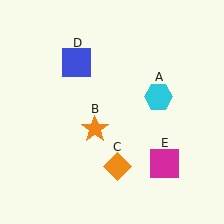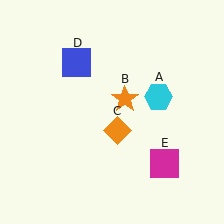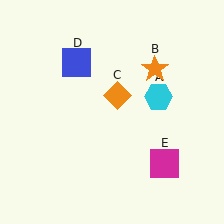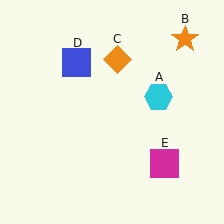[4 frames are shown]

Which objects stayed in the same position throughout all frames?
Cyan hexagon (object A) and blue square (object D) and magenta square (object E) remained stationary.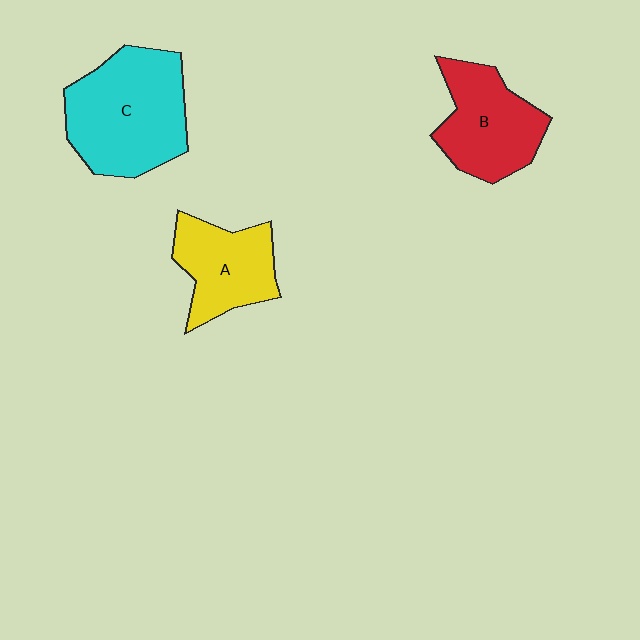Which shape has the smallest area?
Shape A (yellow).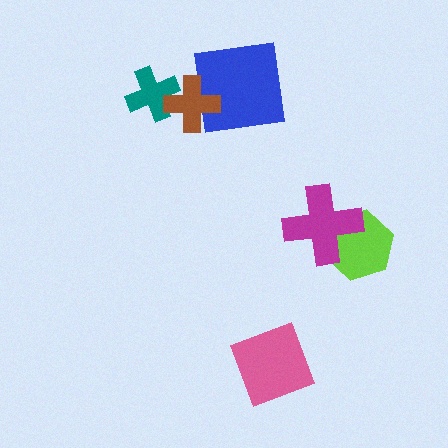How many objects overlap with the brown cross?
2 objects overlap with the brown cross.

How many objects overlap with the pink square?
0 objects overlap with the pink square.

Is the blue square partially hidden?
Yes, it is partially covered by another shape.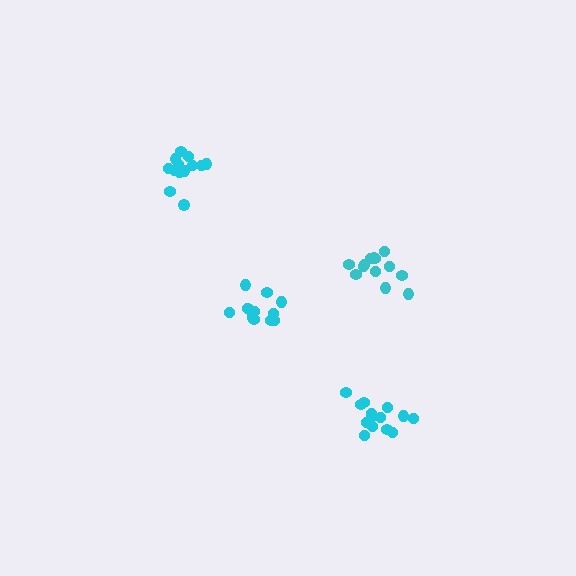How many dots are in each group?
Group 1: 13 dots, Group 2: 13 dots, Group 3: 12 dots, Group 4: 14 dots (52 total).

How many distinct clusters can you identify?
There are 4 distinct clusters.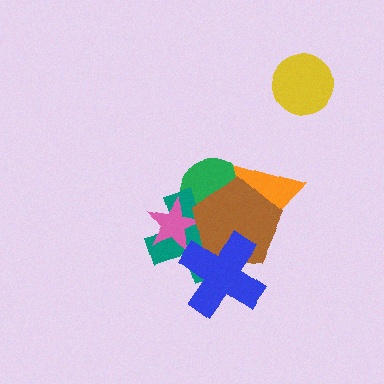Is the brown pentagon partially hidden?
Yes, it is partially covered by another shape.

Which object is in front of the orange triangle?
The brown pentagon is in front of the orange triangle.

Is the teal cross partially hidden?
Yes, it is partially covered by another shape.